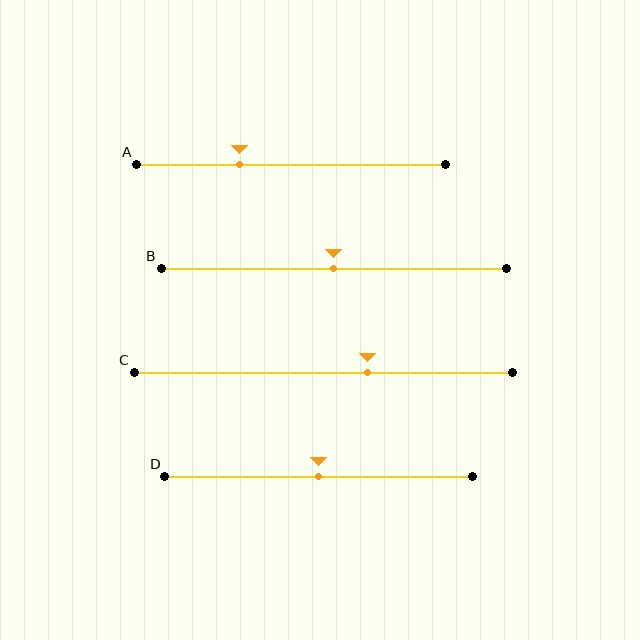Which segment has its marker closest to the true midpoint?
Segment B has its marker closest to the true midpoint.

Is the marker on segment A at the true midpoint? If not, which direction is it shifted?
No, the marker on segment A is shifted to the left by about 17% of the segment length.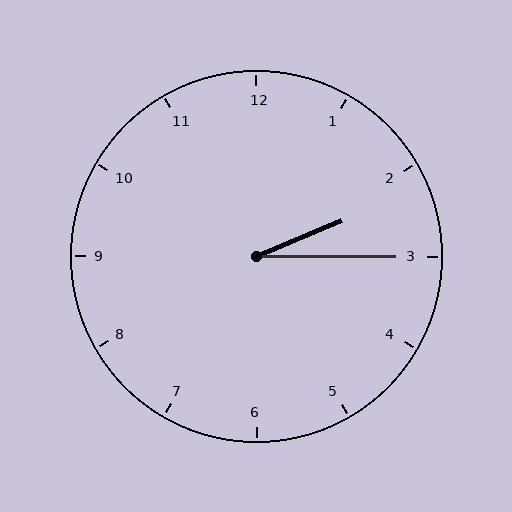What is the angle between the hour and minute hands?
Approximately 22 degrees.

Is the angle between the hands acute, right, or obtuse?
It is acute.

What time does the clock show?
2:15.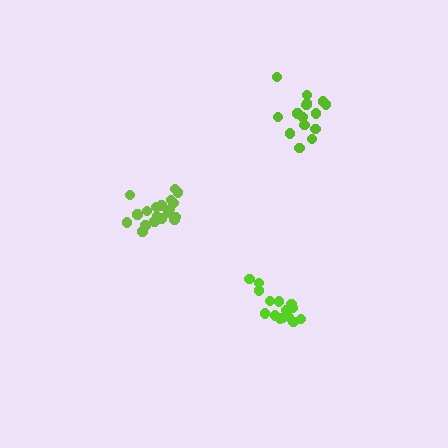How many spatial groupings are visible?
There are 3 spatial groupings.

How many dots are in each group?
Group 1: 15 dots, Group 2: 15 dots, Group 3: 20 dots (50 total).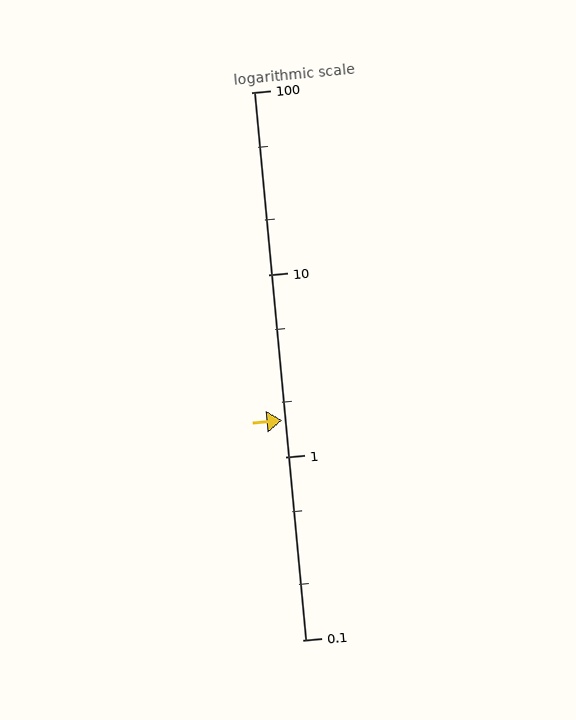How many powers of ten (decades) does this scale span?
The scale spans 3 decades, from 0.1 to 100.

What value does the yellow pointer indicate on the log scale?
The pointer indicates approximately 1.6.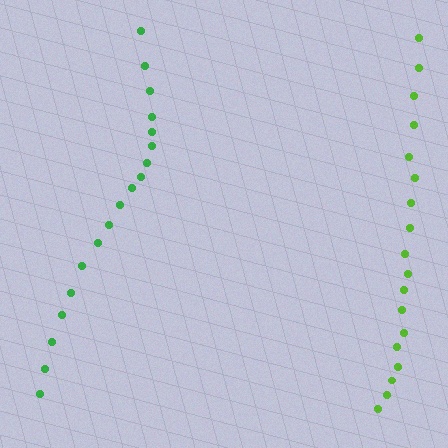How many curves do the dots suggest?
There are 2 distinct paths.